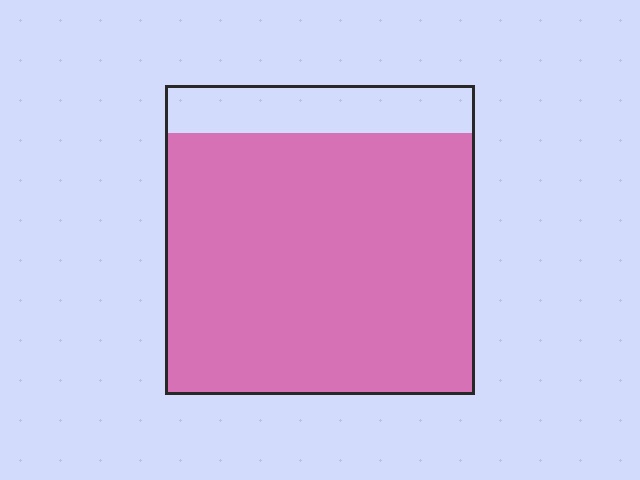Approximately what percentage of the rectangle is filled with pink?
Approximately 85%.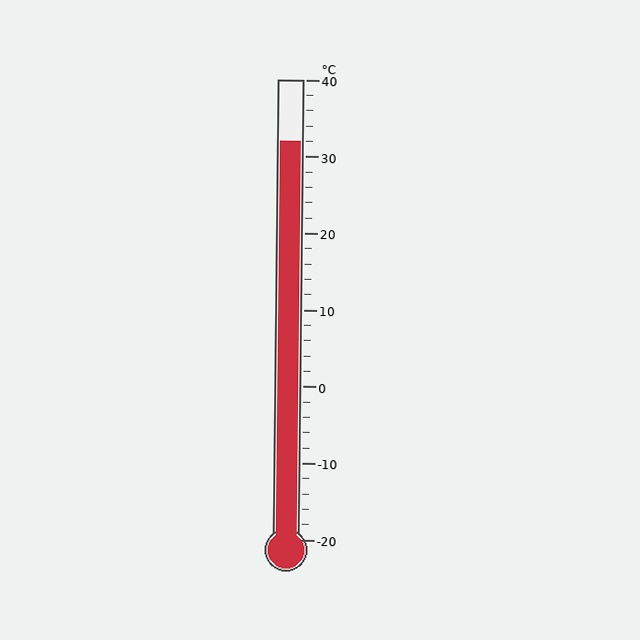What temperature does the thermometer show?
The thermometer shows approximately 32°C.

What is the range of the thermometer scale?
The thermometer scale ranges from -20°C to 40°C.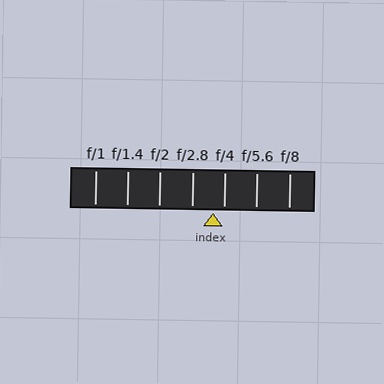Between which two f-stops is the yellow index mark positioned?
The index mark is between f/2.8 and f/4.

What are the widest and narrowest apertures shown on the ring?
The widest aperture shown is f/1 and the narrowest is f/8.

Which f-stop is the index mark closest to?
The index mark is closest to f/4.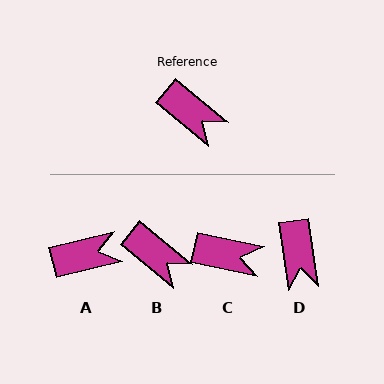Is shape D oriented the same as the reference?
No, it is off by about 42 degrees.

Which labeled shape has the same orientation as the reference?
B.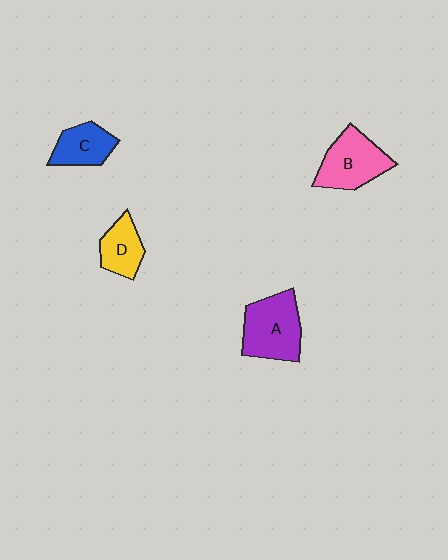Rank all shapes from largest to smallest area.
From largest to smallest: A (purple), B (pink), C (blue), D (yellow).